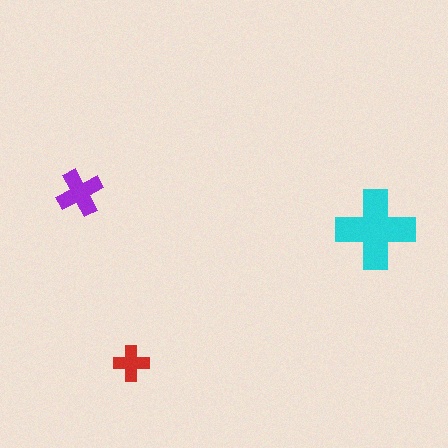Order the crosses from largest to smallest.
the cyan one, the purple one, the red one.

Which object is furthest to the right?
The cyan cross is rightmost.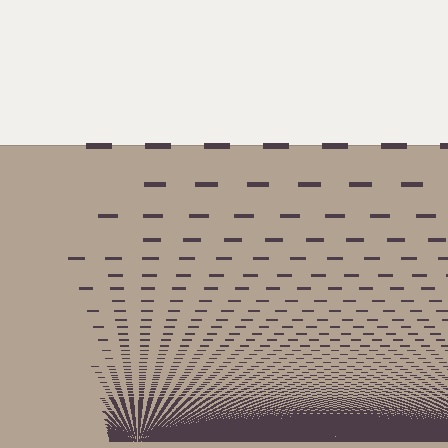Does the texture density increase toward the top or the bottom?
Density increases toward the bottom.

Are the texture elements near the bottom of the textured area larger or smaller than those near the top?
Smaller. The gradient is inverted — elements near the bottom are smaller and denser.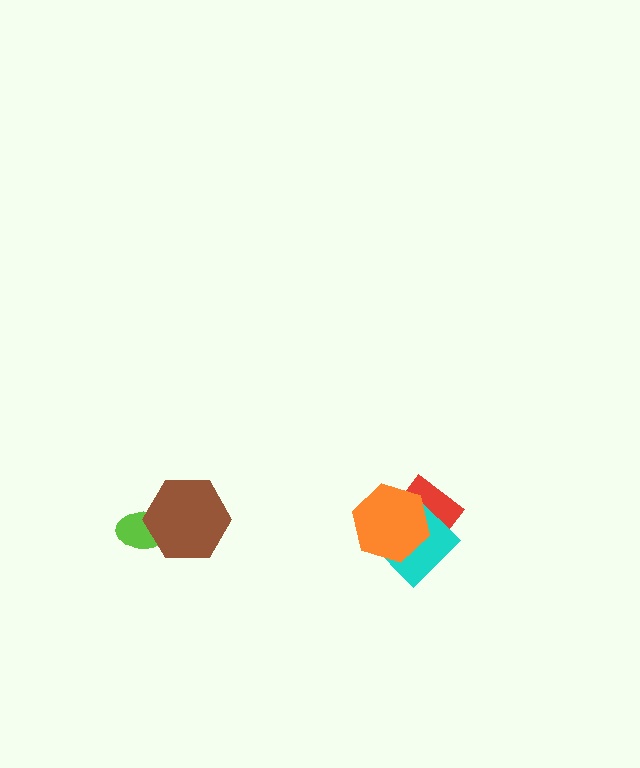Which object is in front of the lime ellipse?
The brown hexagon is in front of the lime ellipse.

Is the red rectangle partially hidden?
Yes, it is partially covered by another shape.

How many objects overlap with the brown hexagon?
1 object overlaps with the brown hexagon.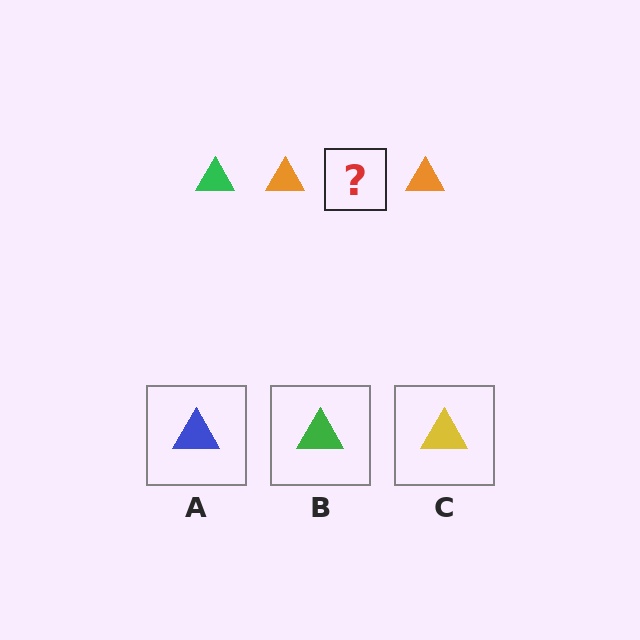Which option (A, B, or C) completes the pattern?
B.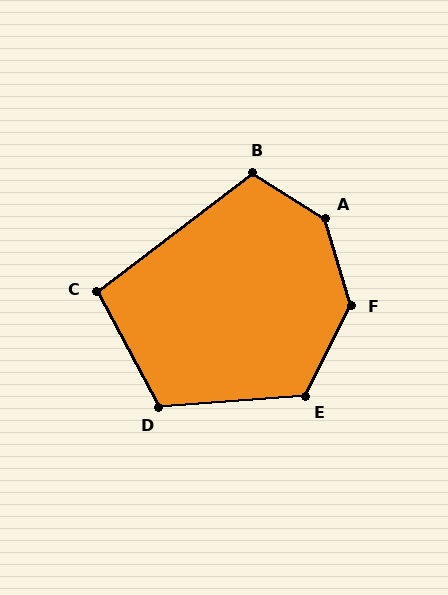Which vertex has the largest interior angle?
A, at approximately 140 degrees.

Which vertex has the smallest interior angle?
C, at approximately 99 degrees.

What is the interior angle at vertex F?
Approximately 136 degrees (obtuse).